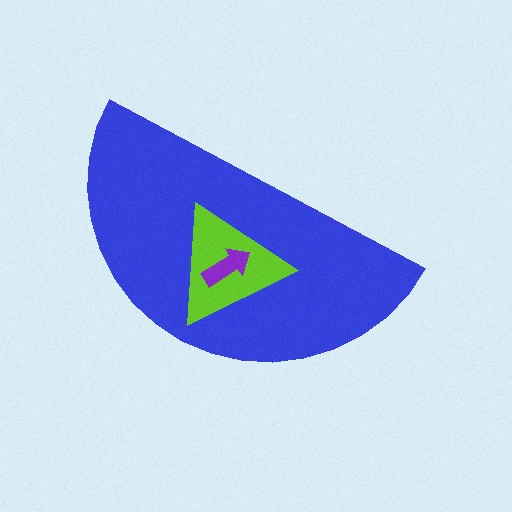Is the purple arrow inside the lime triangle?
Yes.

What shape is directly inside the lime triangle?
The purple arrow.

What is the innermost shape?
The purple arrow.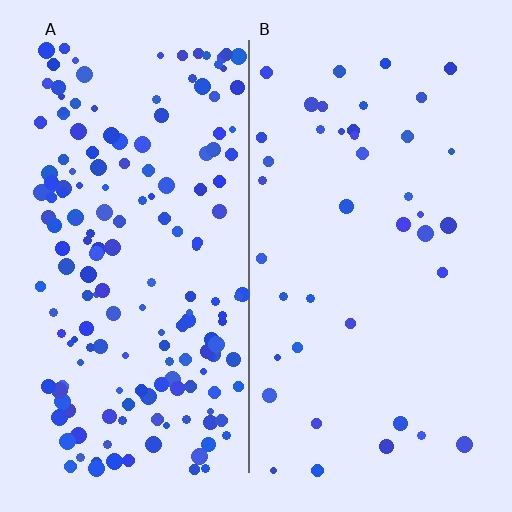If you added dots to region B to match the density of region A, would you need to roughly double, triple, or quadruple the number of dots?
Approximately quadruple.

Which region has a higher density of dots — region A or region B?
A (the left).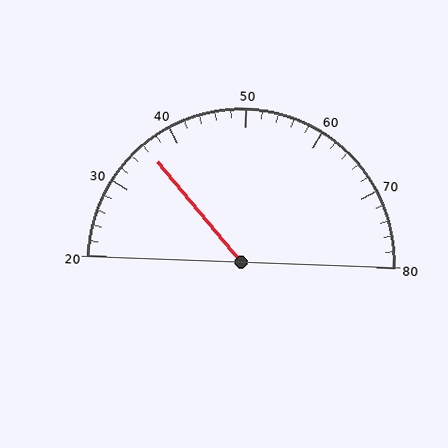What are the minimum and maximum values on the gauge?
The gauge ranges from 20 to 80.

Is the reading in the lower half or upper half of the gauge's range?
The reading is in the lower half of the range (20 to 80).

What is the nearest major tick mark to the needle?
The nearest major tick mark is 40.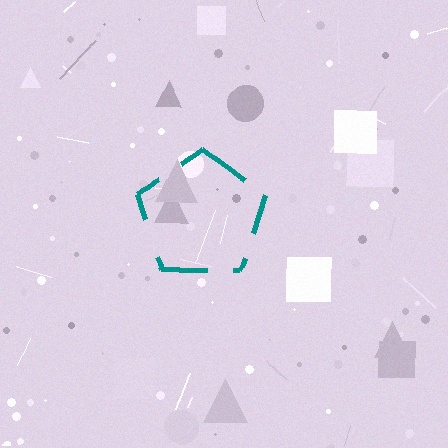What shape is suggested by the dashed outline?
The dashed outline suggests a pentagon.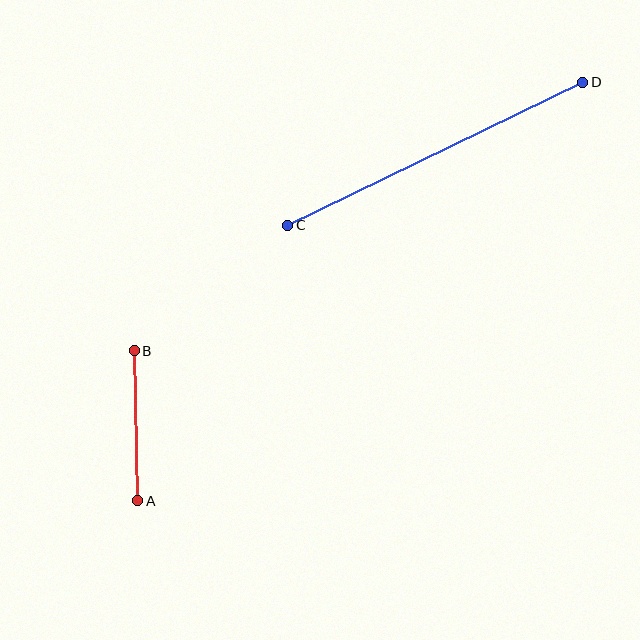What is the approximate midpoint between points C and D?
The midpoint is at approximately (435, 154) pixels.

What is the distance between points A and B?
The distance is approximately 150 pixels.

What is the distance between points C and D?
The distance is approximately 328 pixels.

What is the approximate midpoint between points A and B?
The midpoint is at approximately (136, 426) pixels.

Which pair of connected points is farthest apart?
Points C and D are farthest apart.